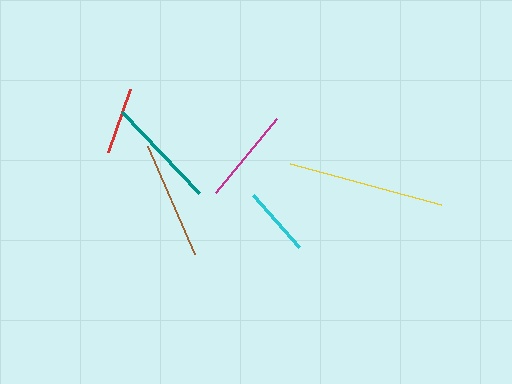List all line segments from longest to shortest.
From longest to shortest: yellow, brown, teal, magenta, cyan, red.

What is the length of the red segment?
The red segment is approximately 66 pixels long.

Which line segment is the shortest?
The red line is the shortest at approximately 66 pixels.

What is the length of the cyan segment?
The cyan segment is approximately 69 pixels long.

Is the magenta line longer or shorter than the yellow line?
The yellow line is longer than the magenta line.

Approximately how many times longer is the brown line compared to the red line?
The brown line is approximately 1.8 times the length of the red line.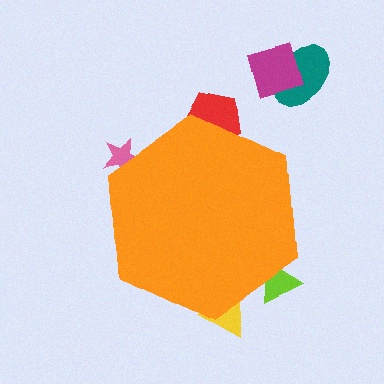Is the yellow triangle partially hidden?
Yes, the yellow triangle is partially hidden behind the orange hexagon.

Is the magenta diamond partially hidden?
No, the magenta diamond is fully visible.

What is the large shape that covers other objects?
An orange hexagon.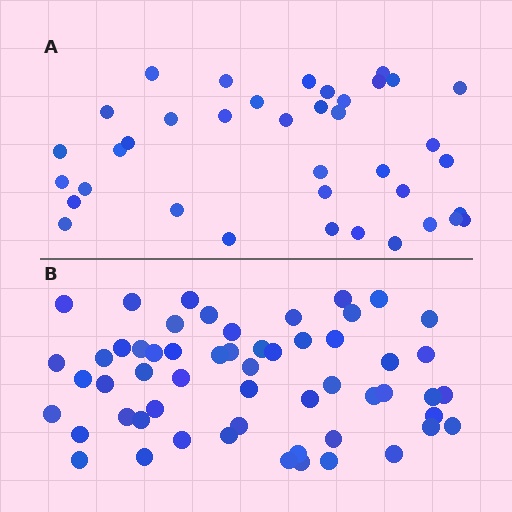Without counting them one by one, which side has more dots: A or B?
Region B (the bottom region) has more dots.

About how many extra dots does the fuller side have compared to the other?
Region B has approximately 20 more dots than region A.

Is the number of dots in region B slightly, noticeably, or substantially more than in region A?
Region B has substantially more. The ratio is roughly 1.5 to 1.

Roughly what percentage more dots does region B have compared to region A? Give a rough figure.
About 45% more.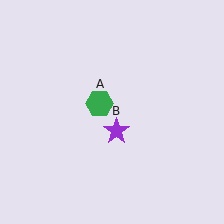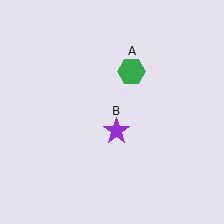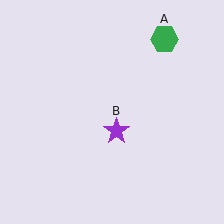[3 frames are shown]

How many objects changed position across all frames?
1 object changed position: green hexagon (object A).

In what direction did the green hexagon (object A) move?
The green hexagon (object A) moved up and to the right.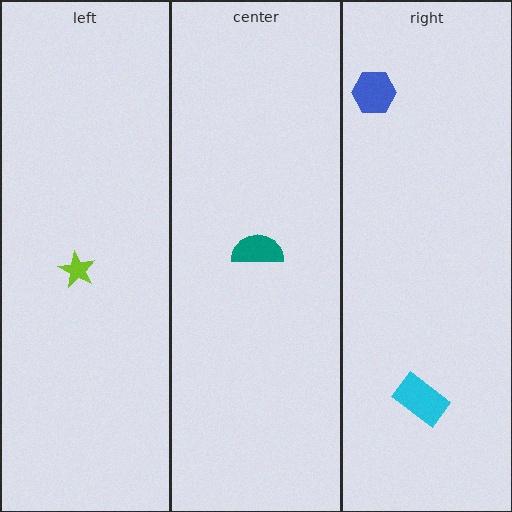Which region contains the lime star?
The left region.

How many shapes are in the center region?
1.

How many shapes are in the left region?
1.